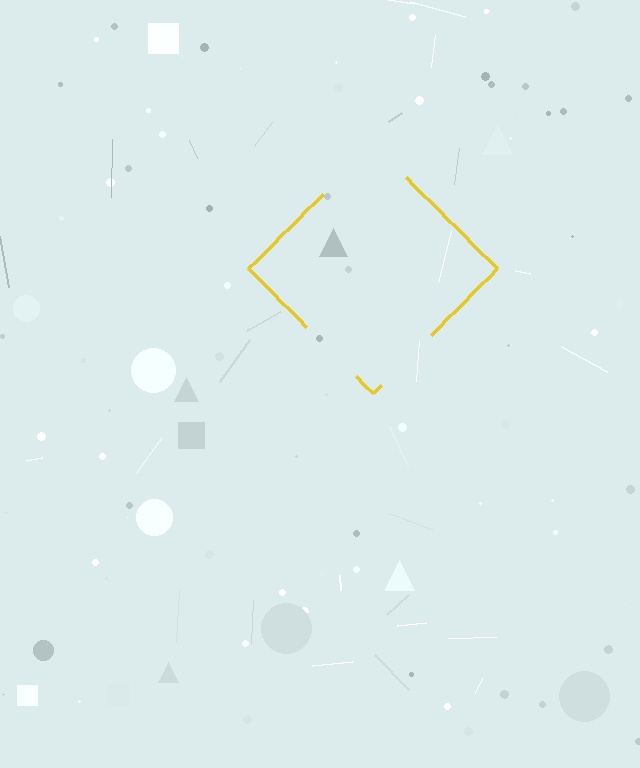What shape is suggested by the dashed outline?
The dashed outline suggests a diamond.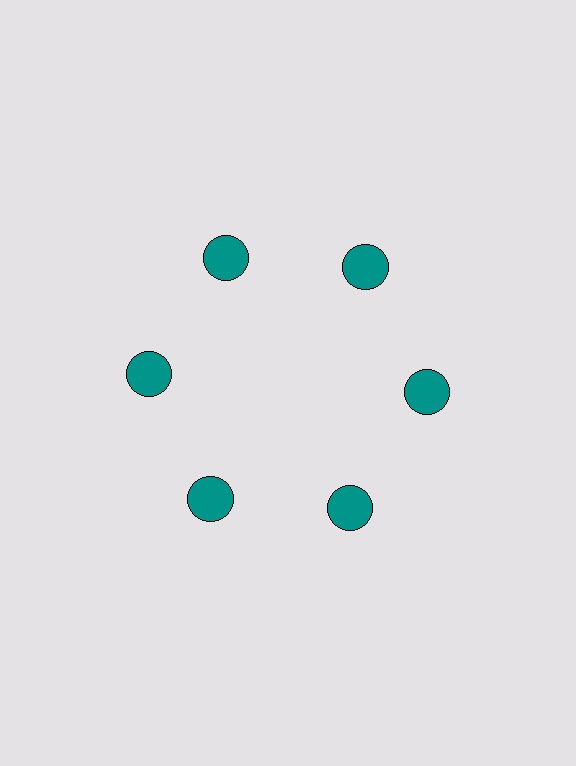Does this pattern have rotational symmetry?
Yes, this pattern has 6-fold rotational symmetry. It looks the same after rotating 60 degrees around the center.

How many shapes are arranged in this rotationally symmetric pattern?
There are 6 shapes, arranged in 6 groups of 1.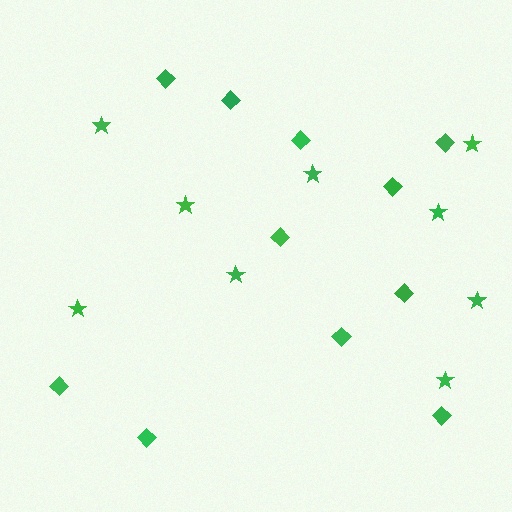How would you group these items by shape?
There are 2 groups: one group of diamonds (11) and one group of stars (9).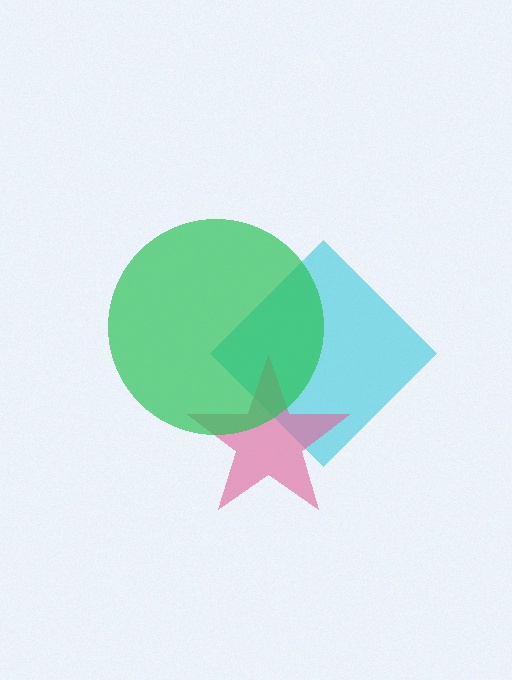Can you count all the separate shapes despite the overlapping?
Yes, there are 3 separate shapes.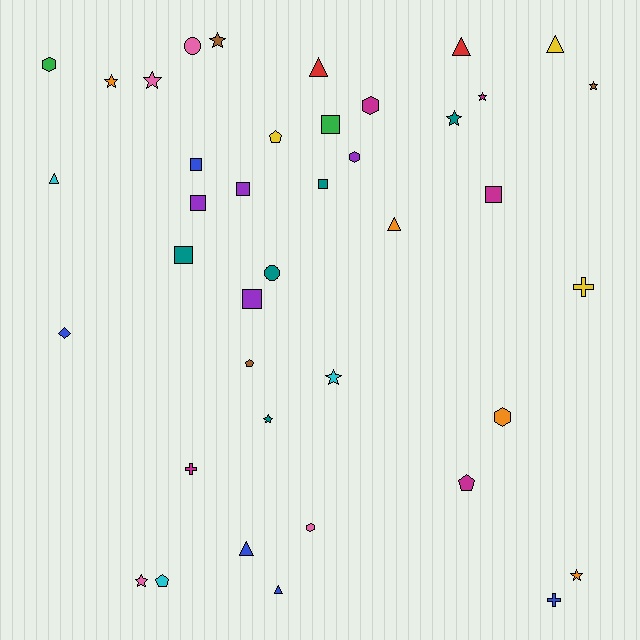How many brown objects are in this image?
There are 3 brown objects.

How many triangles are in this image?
There are 7 triangles.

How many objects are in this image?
There are 40 objects.